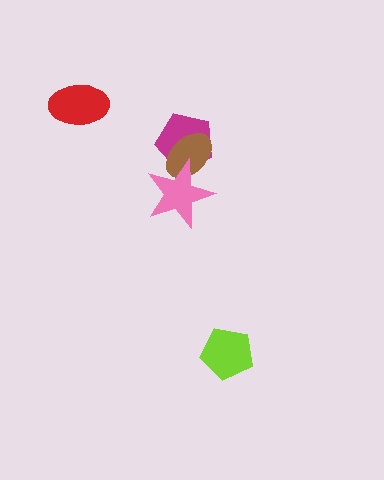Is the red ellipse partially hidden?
No, no other shape covers it.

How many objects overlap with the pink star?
2 objects overlap with the pink star.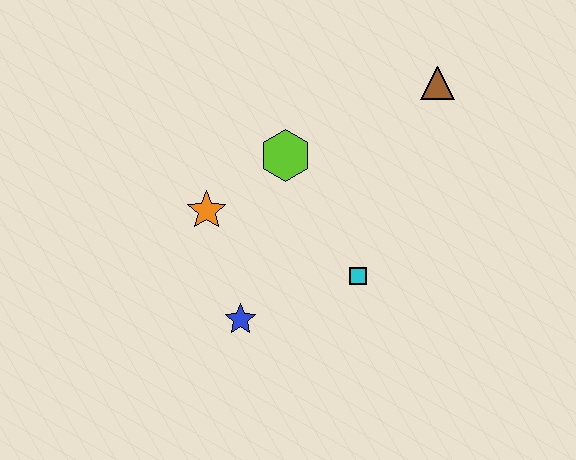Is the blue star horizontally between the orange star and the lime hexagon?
Yes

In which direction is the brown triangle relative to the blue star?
The brown triangle is above the blue star.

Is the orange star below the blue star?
No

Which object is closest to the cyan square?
The blue star is closest to the cyan square.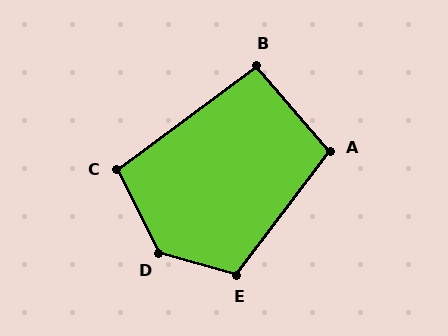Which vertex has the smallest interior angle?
B, at approximately 94 degrees.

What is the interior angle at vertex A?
Approximately 102 degrees (obtuse).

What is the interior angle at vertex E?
Approximately 112 degrees (obtuse).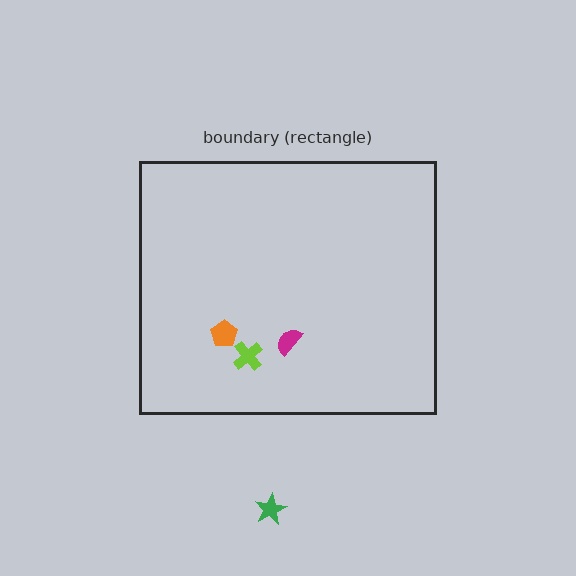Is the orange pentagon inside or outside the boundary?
Inside.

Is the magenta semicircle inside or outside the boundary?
Inside.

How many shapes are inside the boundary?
3 inside, 1 outside.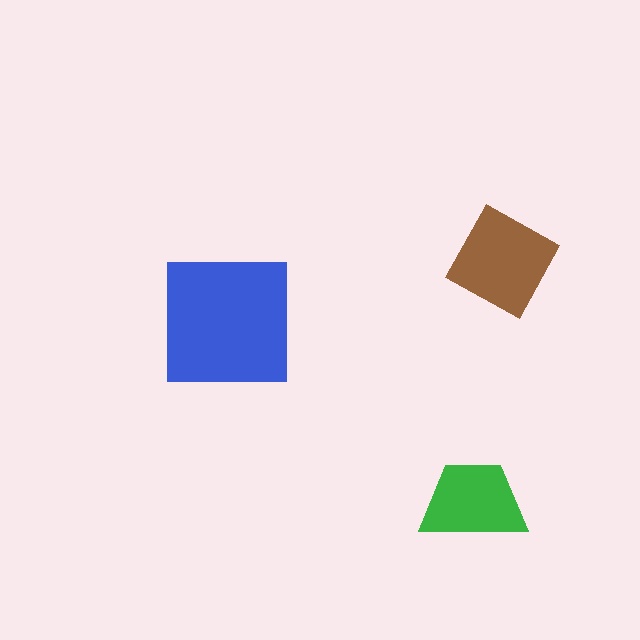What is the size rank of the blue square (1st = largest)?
1st.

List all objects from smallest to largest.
The green trapezoid, the brown diamond, the blue square.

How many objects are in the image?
There are 3 objects in the image.